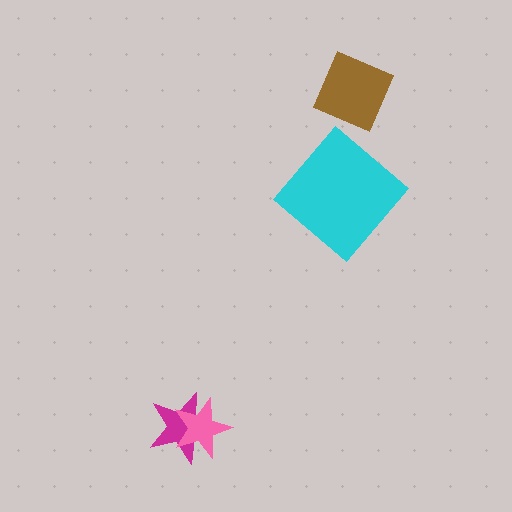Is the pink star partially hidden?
No, no other shape covers it.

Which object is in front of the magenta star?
The pink star is in front of the magenta star.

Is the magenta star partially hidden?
Yes, it is partially covered by another shape.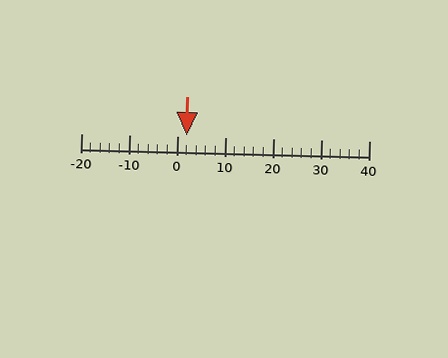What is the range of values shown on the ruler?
The ruler shows values from -20 to 40.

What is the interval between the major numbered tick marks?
The major tick marks are spaced 10 units apart.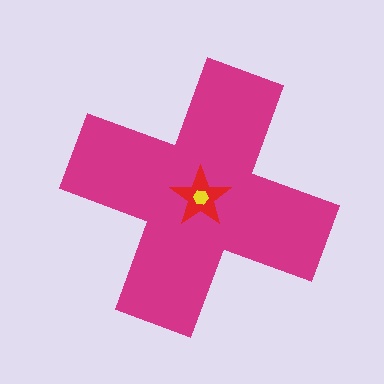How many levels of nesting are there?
3.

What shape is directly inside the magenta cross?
The red star.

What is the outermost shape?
The magenta cross.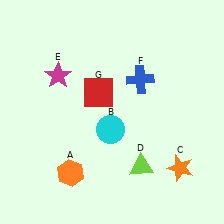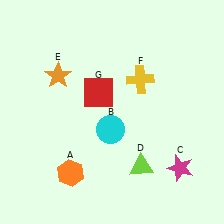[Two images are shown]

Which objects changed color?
C changed from orange to magenta. E changed from magenta to orange. F changed from blue to yellow.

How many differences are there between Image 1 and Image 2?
There are 3 differences between the two images.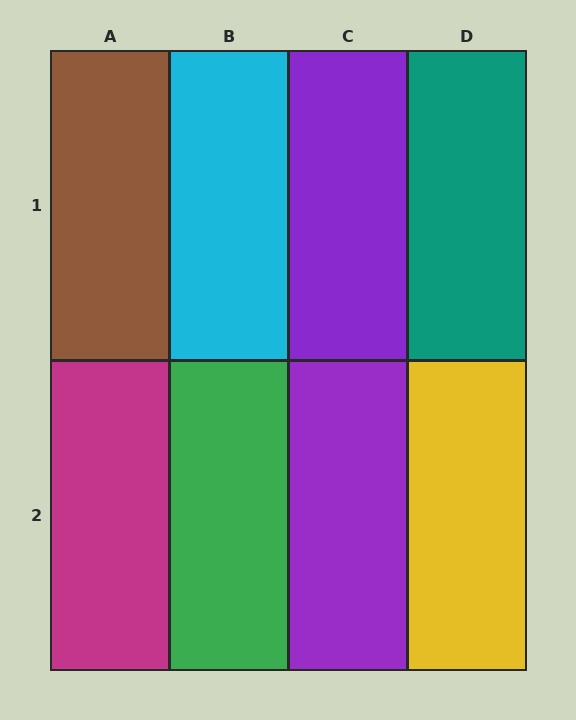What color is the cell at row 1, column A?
Brown.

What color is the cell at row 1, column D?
Teal.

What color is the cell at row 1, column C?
Purple.